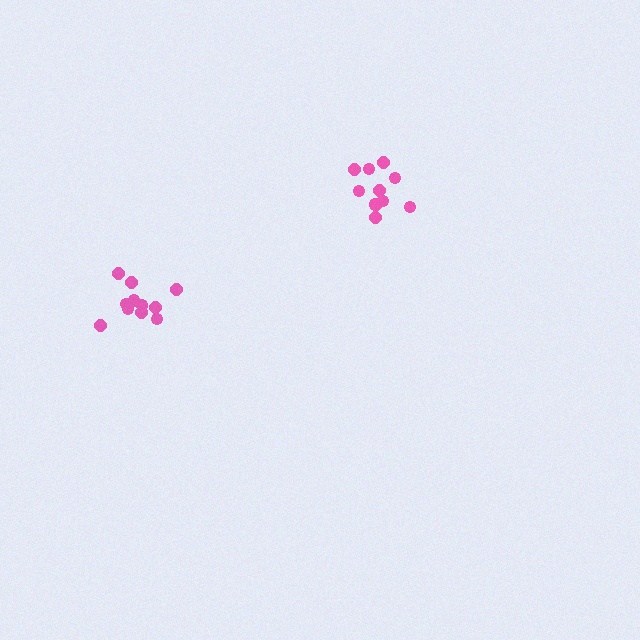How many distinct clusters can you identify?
There are 2 distinct clusters.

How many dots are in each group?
Group 1: 11 dots, Group 2: 11 dots (22 total).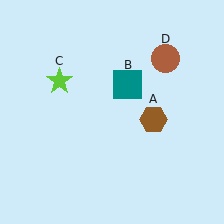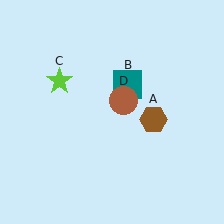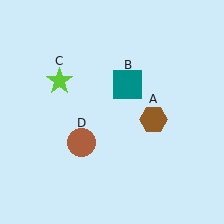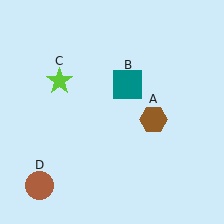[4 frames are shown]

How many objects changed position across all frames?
1 object changed position: brown circle (object D).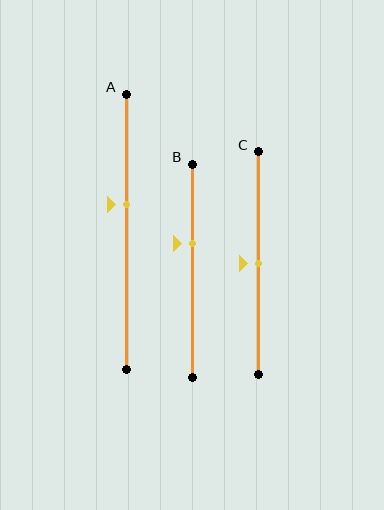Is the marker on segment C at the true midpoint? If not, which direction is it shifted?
Yes, the marker on segment C is at the true midpoint.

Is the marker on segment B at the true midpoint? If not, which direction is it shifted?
No, the marker on segment B is shifted upward by about 13% of the segment length.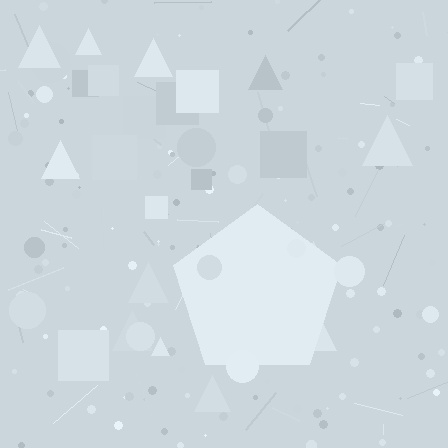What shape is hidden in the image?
A pentagon is hidden in the image.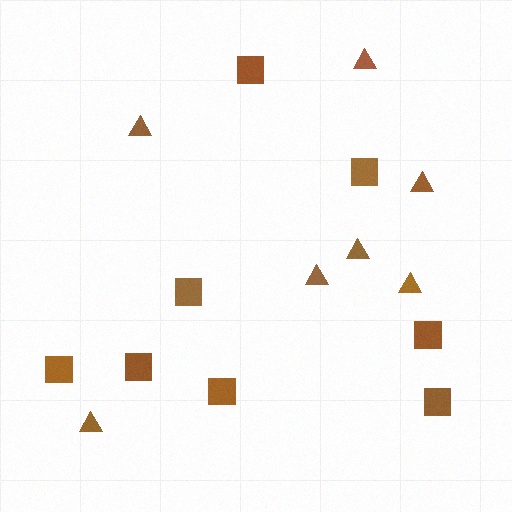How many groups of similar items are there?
There are 2 groups: one group of triangles (7) and one group of squares (8).